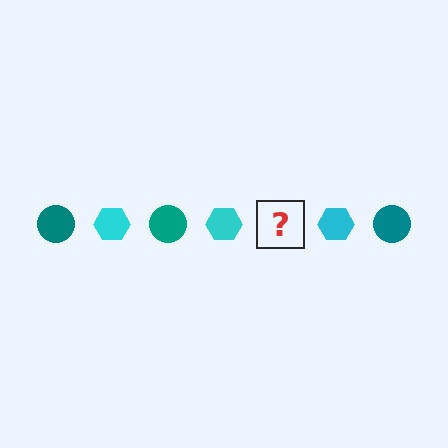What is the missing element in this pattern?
The missing element is a teal circle.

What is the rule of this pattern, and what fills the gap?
The rule is that the pattern alternates between teal circle and cyan hexagon. The gap should be filled with a teal circle.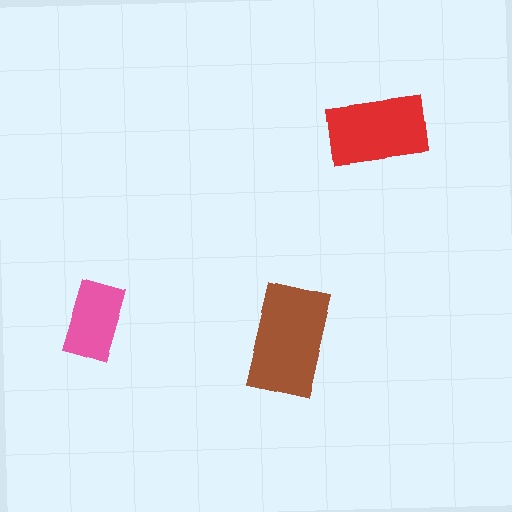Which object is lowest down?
The brown rectangle is bottommost.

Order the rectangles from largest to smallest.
the brown one, the red one, the pink one.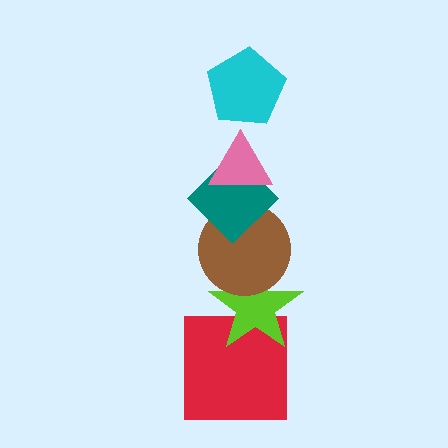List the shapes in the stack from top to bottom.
From top to bottom: the cyan pentagon, the pink triangle, the teal diamond, the brown circle, the lime star, the red square.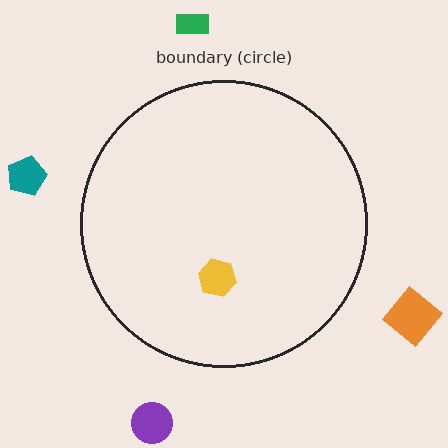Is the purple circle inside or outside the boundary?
Outside.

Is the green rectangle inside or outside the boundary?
Outside.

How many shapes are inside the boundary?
1 inside, 4 outside.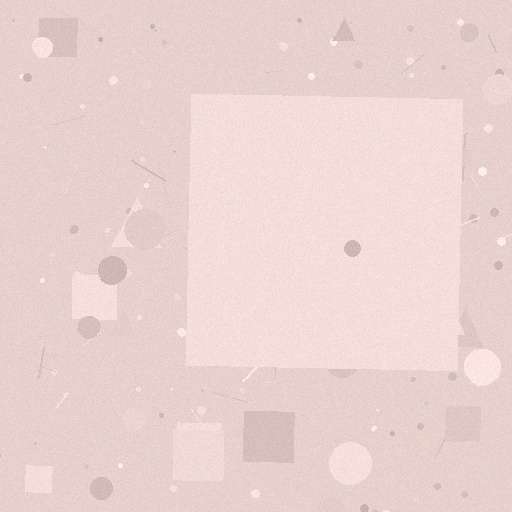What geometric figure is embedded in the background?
A square is embedded in the background.